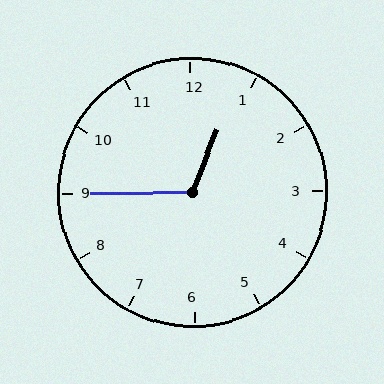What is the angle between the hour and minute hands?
Approximately 112 degrees.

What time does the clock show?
12:45.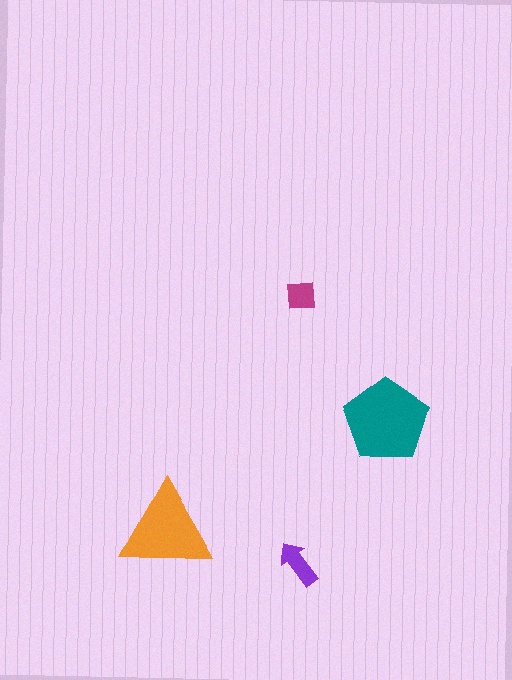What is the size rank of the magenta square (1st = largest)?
4th.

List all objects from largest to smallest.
The teal pentagon, the orange triangle, the purple arrow, the magenta square.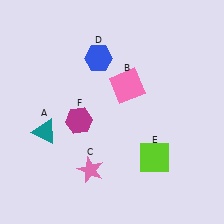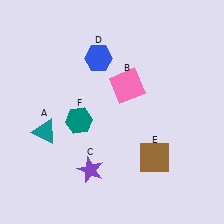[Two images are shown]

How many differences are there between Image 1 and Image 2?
There are 3 differences between the two images.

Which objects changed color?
C changed from pink to purple. E changed from lime to brown. F changed from magenta to teal.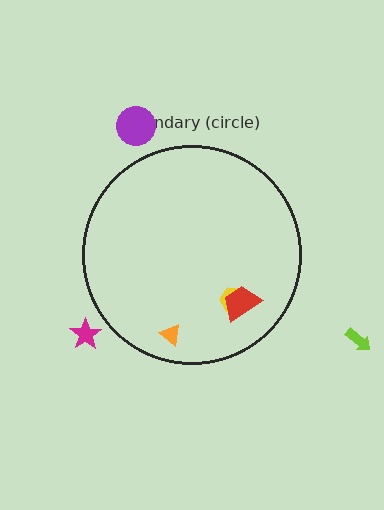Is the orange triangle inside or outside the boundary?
Inside.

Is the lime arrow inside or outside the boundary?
Outside.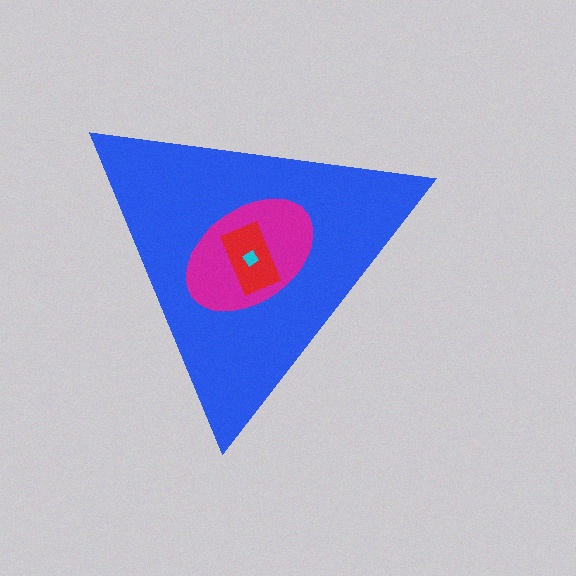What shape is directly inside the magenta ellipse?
The red rectangle.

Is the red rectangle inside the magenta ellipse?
Yes.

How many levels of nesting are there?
4.